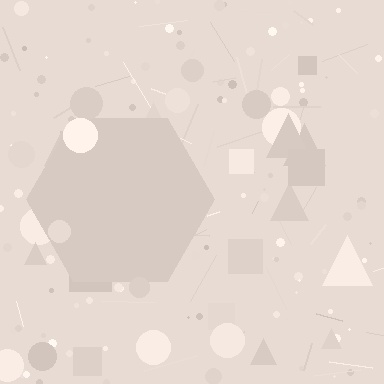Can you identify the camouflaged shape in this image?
The camouflaged shape is a hexagon.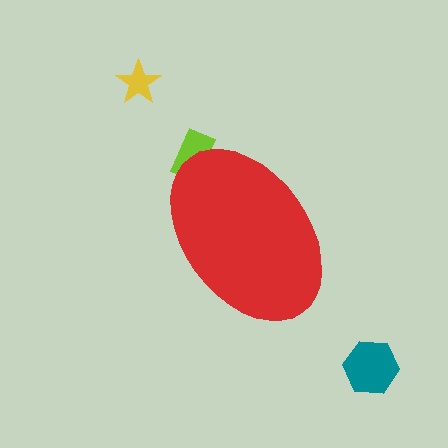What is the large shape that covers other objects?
A red ellipse.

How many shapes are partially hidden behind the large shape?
1 shape is partially hidden.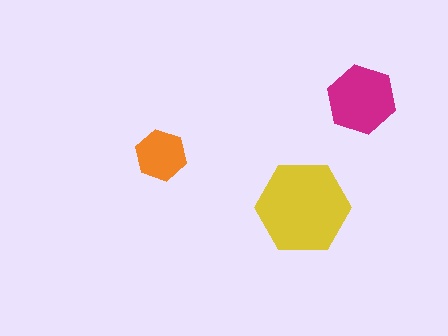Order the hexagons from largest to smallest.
the yellow one, the magenta one, the orange one.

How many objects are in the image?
There are 3 objects in the image.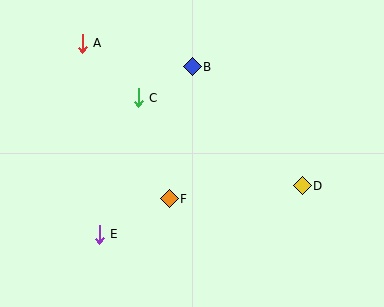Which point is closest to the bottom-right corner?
Point D is closest to the bottom-right corner.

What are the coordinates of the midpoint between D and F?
The midpoint between D and F is at (236, 192).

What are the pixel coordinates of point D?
Point D is at (302, 186).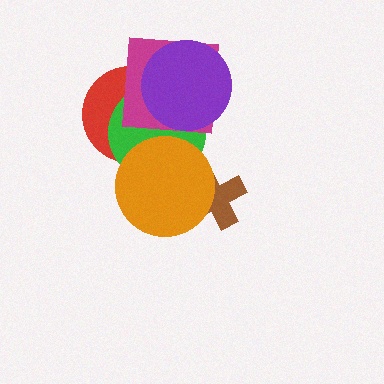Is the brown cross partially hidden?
Yes, it is partially covered by another shape.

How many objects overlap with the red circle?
4 objects overlap with the red circle.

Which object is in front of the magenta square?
The purple circle is in front of the magenta square.